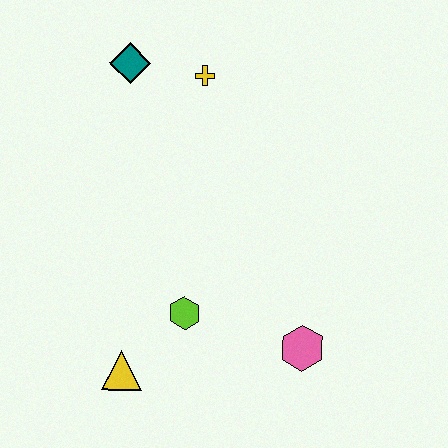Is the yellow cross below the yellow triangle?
No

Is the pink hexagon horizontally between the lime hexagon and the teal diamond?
No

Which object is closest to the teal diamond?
The yellow cross is closest to the teal diamond.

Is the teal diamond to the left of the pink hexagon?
Yes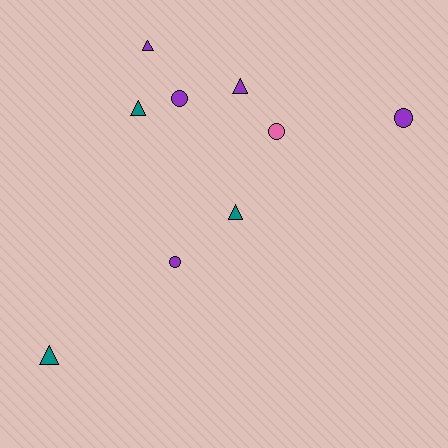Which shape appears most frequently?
Triangle, with 5 objects.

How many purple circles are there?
There are 3 purple circles.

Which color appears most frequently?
Purple, with 5 objects.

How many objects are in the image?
There are 9 objects.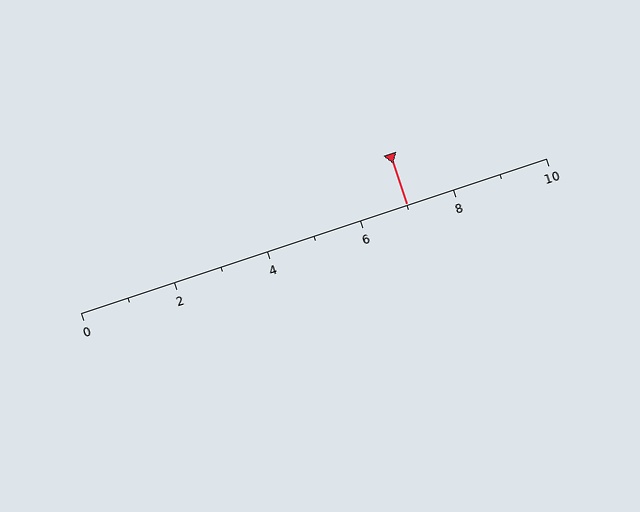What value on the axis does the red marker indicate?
The marker indicates approximately 7.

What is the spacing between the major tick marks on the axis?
The major ticks are spaced 2 apart.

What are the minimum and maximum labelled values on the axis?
The axis runs from 0 to 10.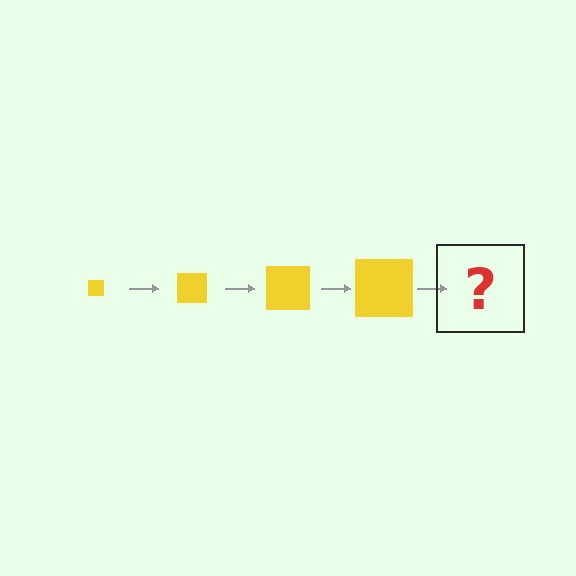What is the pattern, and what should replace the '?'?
The pattern is that the square gets progressively larger each step. The '?' should be a yellow square, larger than the previous one.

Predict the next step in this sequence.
The next step is a yellow square, larger than the previous one.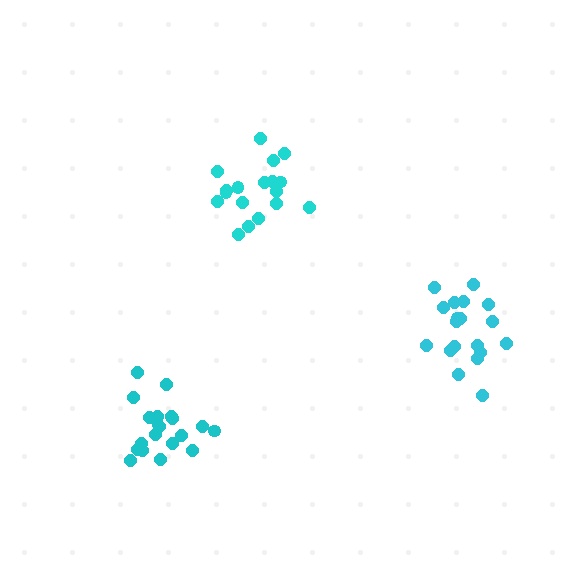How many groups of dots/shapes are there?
There are 3 groups.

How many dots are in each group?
Group 1: 18 dots, Group 2: 20 dots, Group 3: 19 dots (57 total).